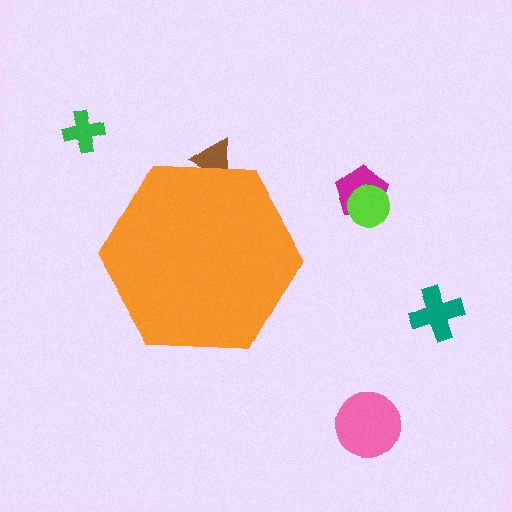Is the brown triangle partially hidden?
Yes, the brown triangle is partially hidden behind the orange hexagon.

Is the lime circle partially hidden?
No, the lime circle is fully visible.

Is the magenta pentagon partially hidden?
No, the magenta pentagon is fully visible.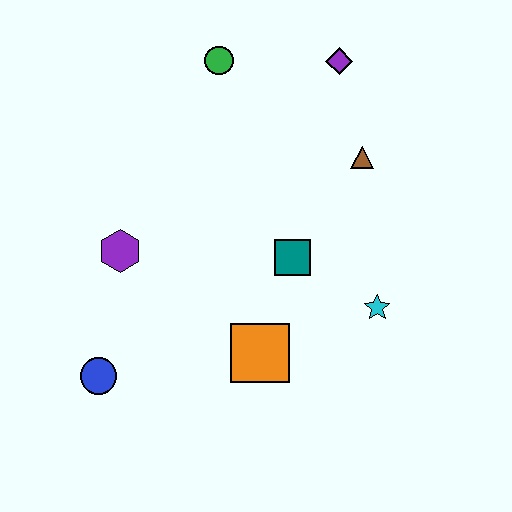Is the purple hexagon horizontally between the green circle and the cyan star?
No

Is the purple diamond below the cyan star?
No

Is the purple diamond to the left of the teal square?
No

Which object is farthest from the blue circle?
The purple diamond is farthest from the blue circle.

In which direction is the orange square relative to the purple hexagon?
The orange square is to the right of the purple hexagon.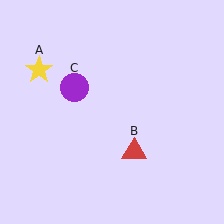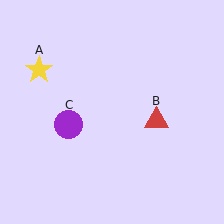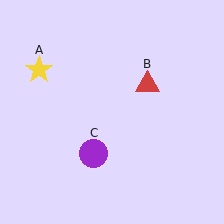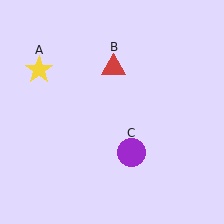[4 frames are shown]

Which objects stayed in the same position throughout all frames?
Yellow star (object A) remained stationary.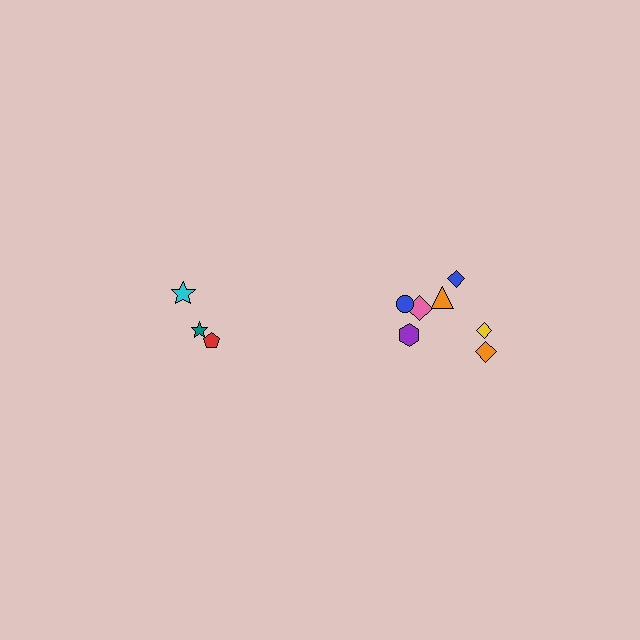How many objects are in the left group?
There are 3 objects.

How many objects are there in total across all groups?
There are 10 objects.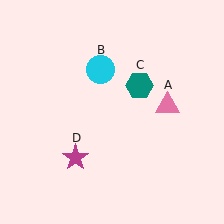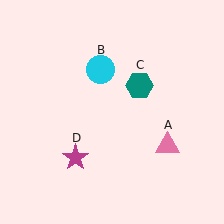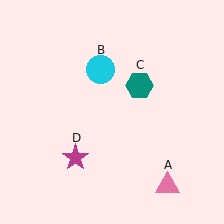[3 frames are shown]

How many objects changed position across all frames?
1 object changed position: pink triangle (object A).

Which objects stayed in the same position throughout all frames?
Cyan circle (object B) and teal hexagon (object C) and magenta star (object D) remained stationary.